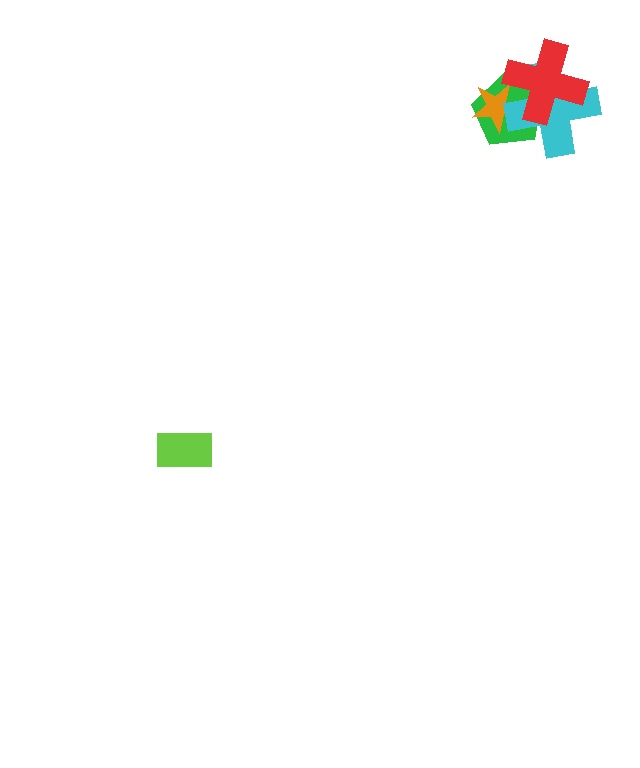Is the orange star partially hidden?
Yes, it is partially covered by another shape.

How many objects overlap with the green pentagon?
3 objects overlap with the green pentagon.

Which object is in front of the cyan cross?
The red cross is in front of the cyan cross.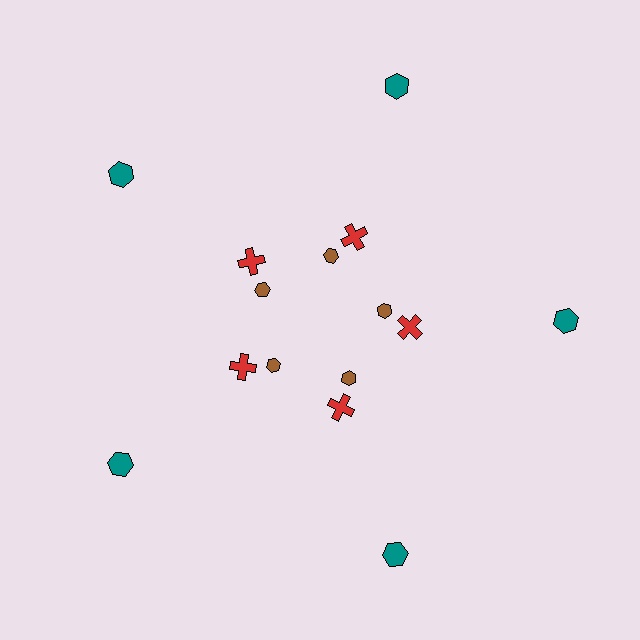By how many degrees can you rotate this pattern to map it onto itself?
The pattern maps onto itself every 72 degrees of rotation.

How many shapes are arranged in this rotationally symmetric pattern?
There are 15 shapes, arranged in 5 groups of 3.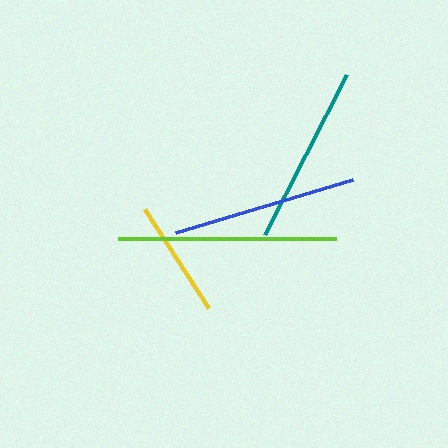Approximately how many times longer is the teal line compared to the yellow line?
The teal line is approximately 1.5 times the length of the yellow line.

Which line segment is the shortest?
The yellow line is the shortest at approximately 118 pixels.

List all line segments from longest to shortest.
From longest to shortest: lime, blue, teal, yellow.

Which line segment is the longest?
The lime line is the longest at approximately 218 pixels.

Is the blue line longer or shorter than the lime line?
The lime line is longer than the blue line.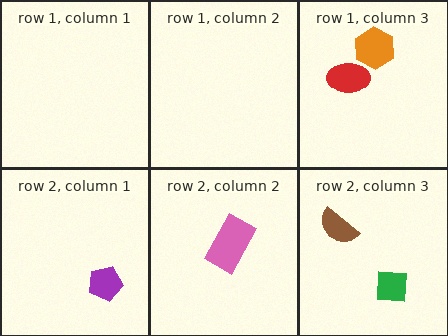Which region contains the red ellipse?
The row 1, column 3 region.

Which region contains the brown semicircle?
The row 2, column 3 region.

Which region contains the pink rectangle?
The row 2, column 2 region.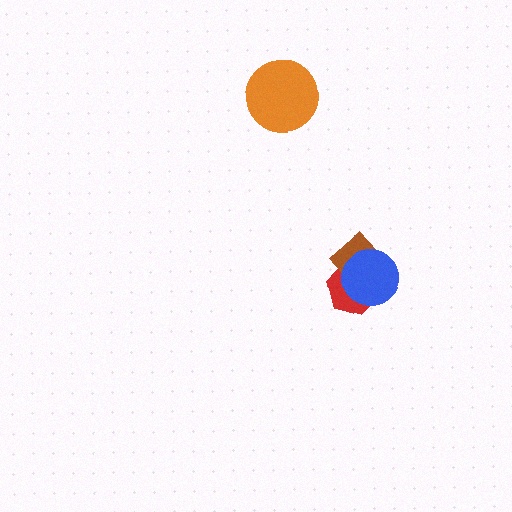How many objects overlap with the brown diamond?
2 objects overlap with the brown diamond.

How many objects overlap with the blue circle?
2 objects overlap with the blue circle.